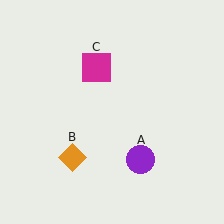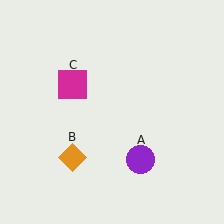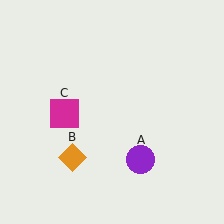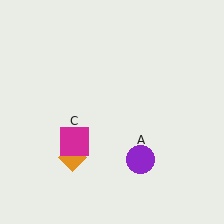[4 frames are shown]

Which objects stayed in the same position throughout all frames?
Purple circle (object A) and orange diamond (object B) remained stationary.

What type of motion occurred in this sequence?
The magenta square (object C) rotated counterclockwise around the center of the scene.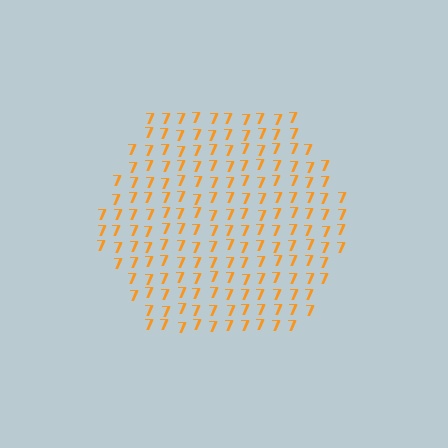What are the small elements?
The small elements are digit 7's.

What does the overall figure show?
The overall figure shows a hexagon.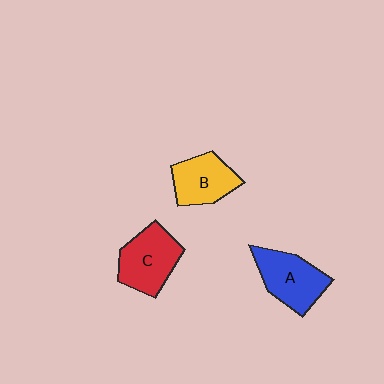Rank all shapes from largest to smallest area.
From largest to smallest: C (red), A (blue), B (yellow).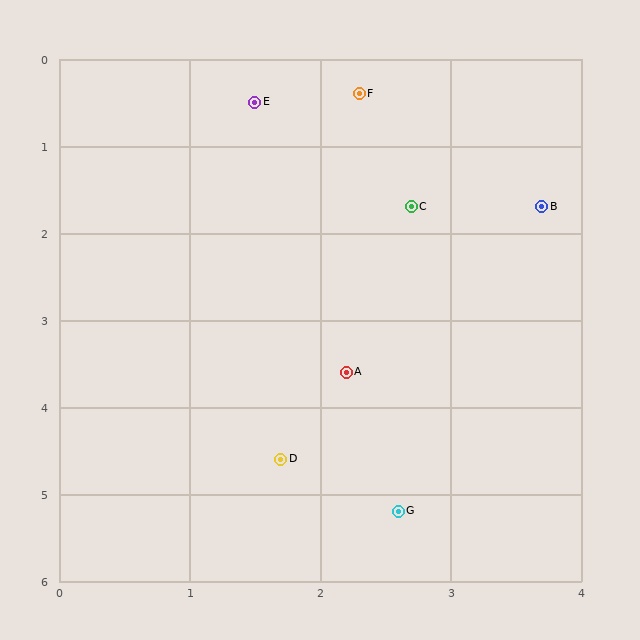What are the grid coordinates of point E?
Point E is at approximately (1.5, 0.5).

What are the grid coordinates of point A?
Point A is at approximately (2.2, 3.6).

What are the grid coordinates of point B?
Point B is at approximately (3.7, 1.7).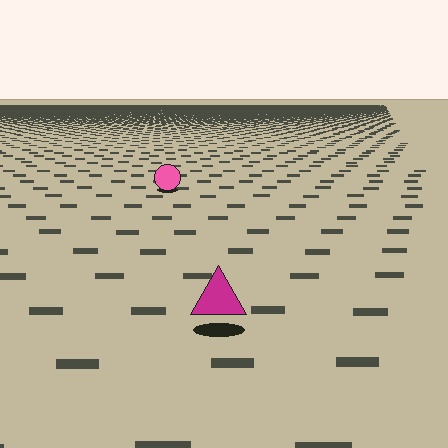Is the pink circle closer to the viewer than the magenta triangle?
No. The magenta triangle is closer — you can tell from the texture gradient: the ground texture is coarser near it.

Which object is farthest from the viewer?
The pink circle is farthest from the viewer. It appears smaller and the ground texture around it is denser.